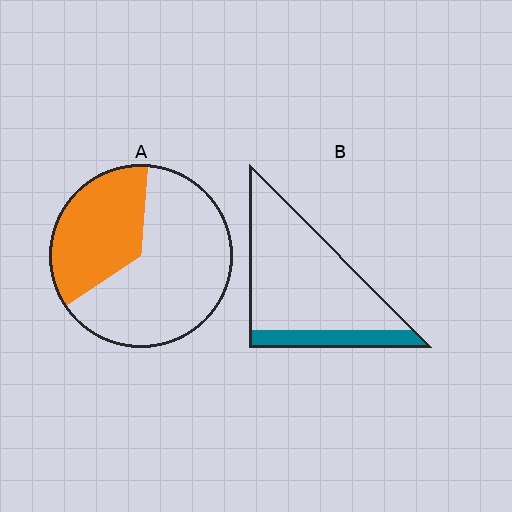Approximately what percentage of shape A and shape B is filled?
A is approximately 35% and B is approximately 20%.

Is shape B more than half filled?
No.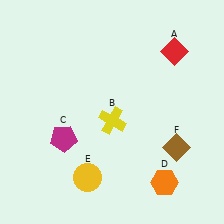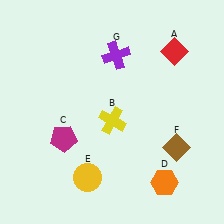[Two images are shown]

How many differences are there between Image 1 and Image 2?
There is 1 difference between the two images.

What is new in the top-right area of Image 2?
A purple cross (G) was added in the top-right area of Image 2.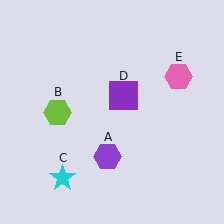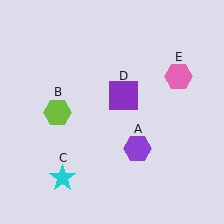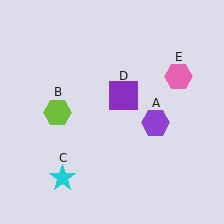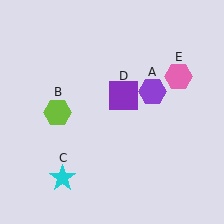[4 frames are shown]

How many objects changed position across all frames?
1 object changed position: purple hexagon (object A).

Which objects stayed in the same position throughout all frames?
Lime hexagon (object B) and cyan star (object C) and purple square (object D) and pink hexagon (object E) remained stationary.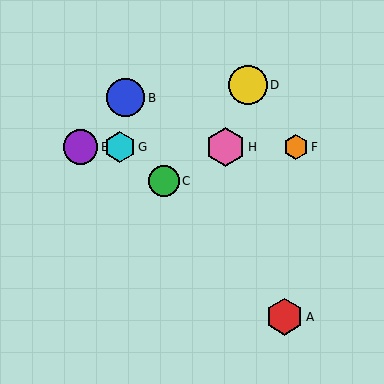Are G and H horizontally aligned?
Yes, both are at y≈147.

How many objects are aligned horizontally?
4 objects (E, F, G, H) are aligned horizontally.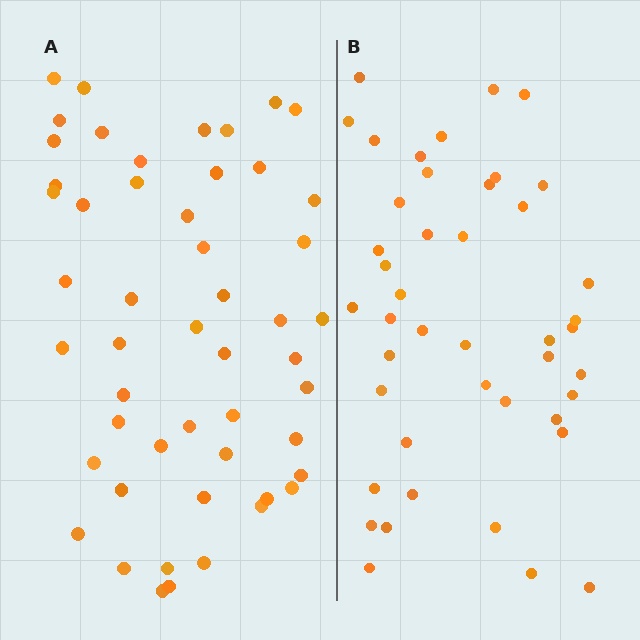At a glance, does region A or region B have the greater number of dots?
Region A (the left region) has more dots.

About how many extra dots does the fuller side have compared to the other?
Region A has roughly 8 or so more dots than region B.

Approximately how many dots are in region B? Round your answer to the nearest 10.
About 40 dots. (The exact count is 44, which rounds to 40.)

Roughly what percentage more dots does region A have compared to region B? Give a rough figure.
About 15% more.